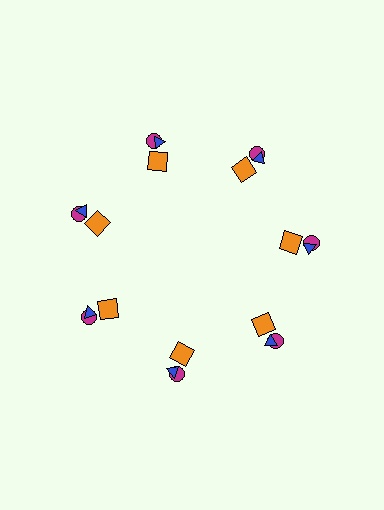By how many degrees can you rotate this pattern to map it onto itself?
The pattern maps onto itself every 51 degrees of rotation.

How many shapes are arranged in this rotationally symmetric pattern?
There are 21 shapes, arranged in 7 groups of 3.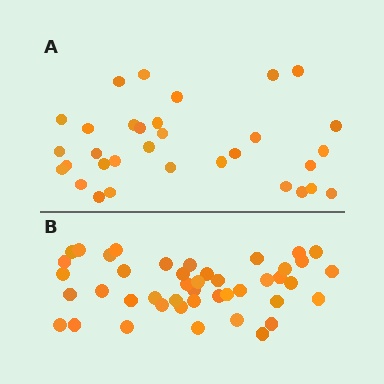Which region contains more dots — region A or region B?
Region B (the bottom region) has more dots.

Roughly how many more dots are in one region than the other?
Region B has roughly 12 or so more dots than region A.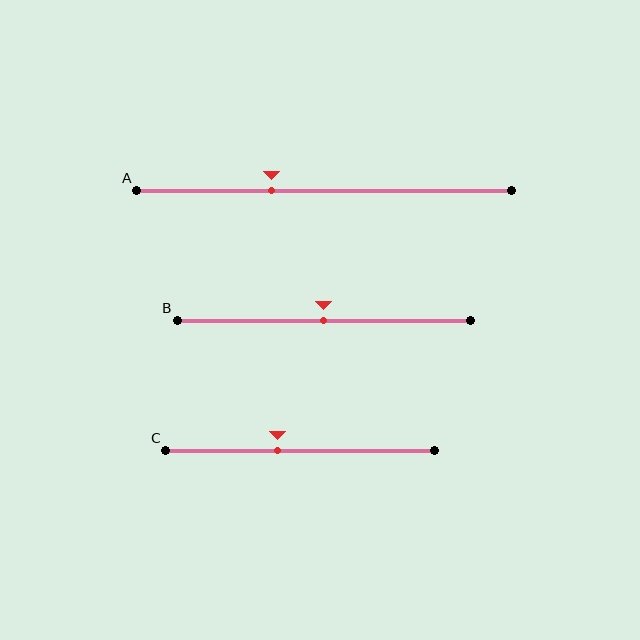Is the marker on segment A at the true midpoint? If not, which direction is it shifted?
No, the marker on segment A is shifted to the left by about 14% of the segment length.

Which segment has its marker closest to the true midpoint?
Segment B has its marker closest to the true midpoint.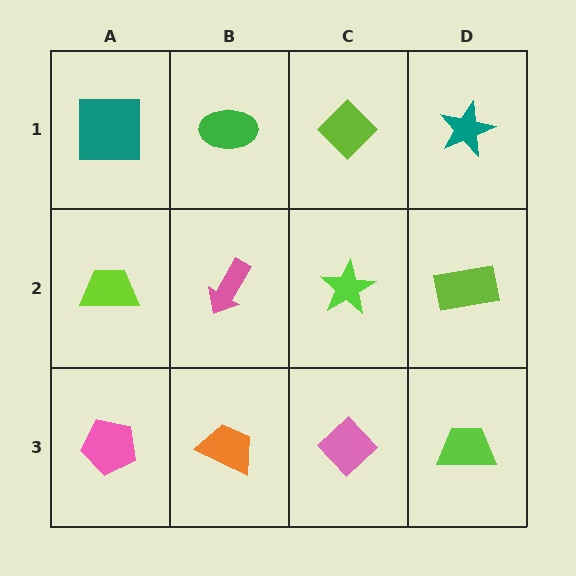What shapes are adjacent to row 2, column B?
A green ellipse (row 1, column B), an orange trapezoid (row 3, column B), a lime trapezoid (row 2, column A), a lime star (row 2, column C).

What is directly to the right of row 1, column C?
A teal star.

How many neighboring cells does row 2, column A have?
3.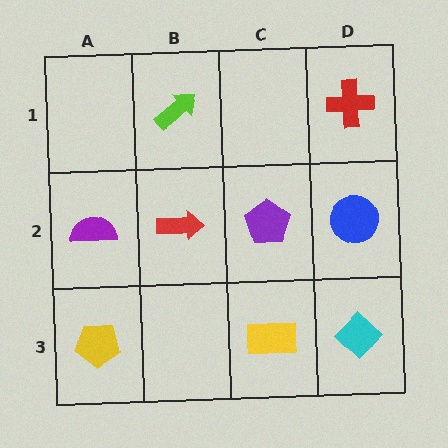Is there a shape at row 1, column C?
No, that cell is empty.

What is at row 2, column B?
A red arrow.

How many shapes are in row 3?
3 shapes.